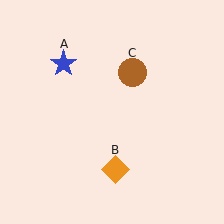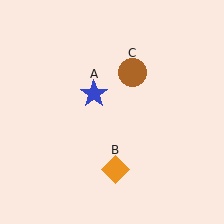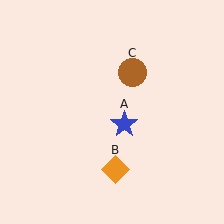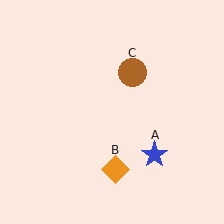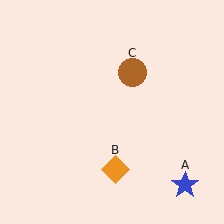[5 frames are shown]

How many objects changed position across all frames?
1 object changed position: blue star (object A).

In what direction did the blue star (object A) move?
The blue star (object A) moved down and to the right.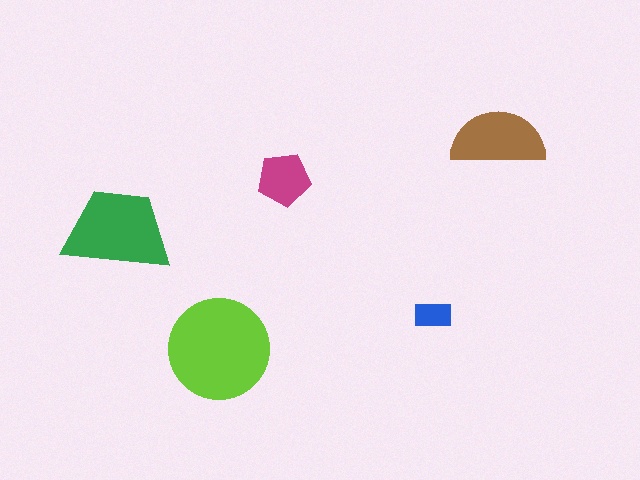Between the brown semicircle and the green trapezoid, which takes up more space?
The green trapezoid.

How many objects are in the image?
There are 5 objects in the image.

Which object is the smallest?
The blue rectangle.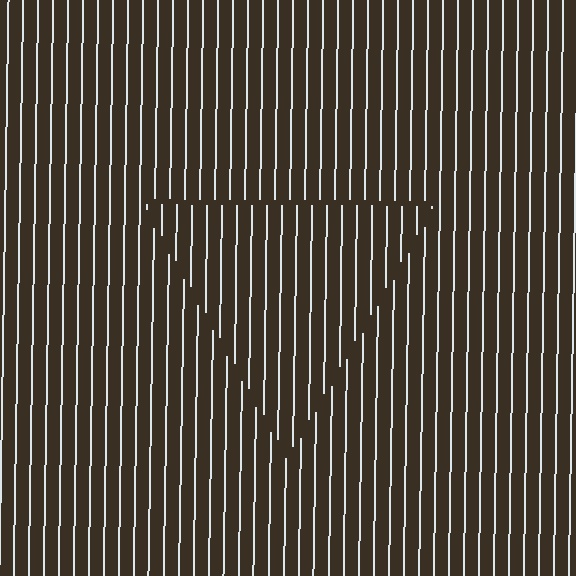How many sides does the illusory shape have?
3 sides — the line-ends trace a triangle.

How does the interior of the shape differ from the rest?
The interior of the shape contains the same grating, shifted by half a period — the contour is defined by the phase discontinuity where line-ends from the inner and outer gratings abut.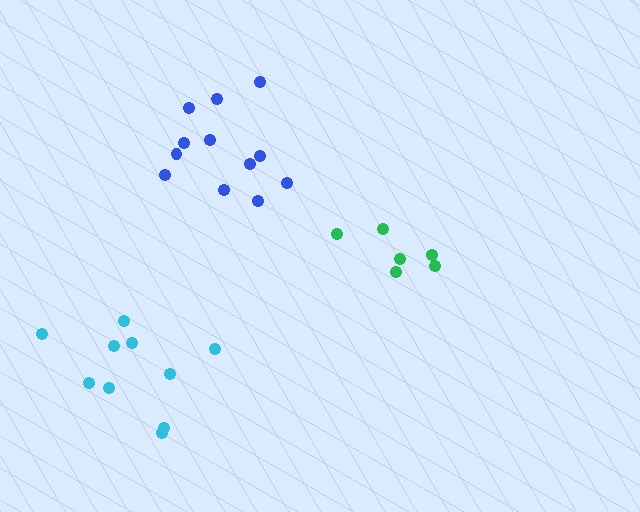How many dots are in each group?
Group 1: 6 dots, Group 2: 10 dots, Group 3: 12 dots (28 total).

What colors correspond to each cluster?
The clusters are colored: green, cyan, blue.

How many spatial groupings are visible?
There are 3 spatial groupings.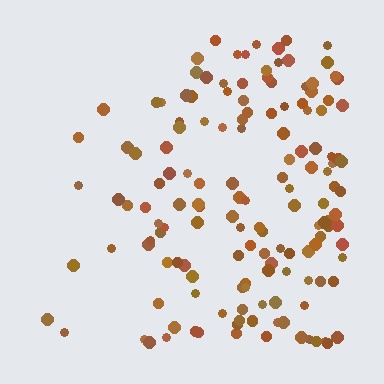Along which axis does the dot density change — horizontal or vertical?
Horizontal.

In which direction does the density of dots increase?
From left to right, with the right side densest.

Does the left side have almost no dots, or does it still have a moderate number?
Still a moderate number, just noticeably fewer than the right.